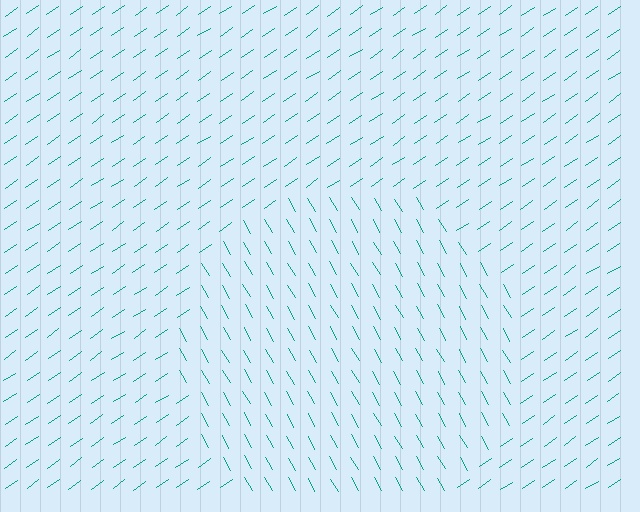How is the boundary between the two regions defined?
The boundary is defined purely by a change in line orientation (approximately 86 degrees difference). All lines are the same color and thickness.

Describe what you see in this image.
The image is filled with small teal line segments. A circle region in the image has lines oriented differently from the surrounding lines, creating a visible texture boundary.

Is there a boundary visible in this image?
Yes, there is a texture boundary formed by a change in line orientation.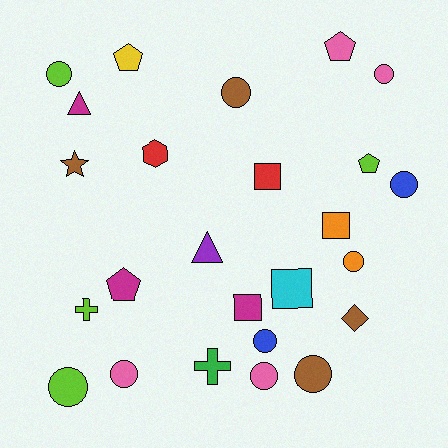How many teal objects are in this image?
There are no teal objects.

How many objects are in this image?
There are 25 objects.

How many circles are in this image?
There are 10 circles.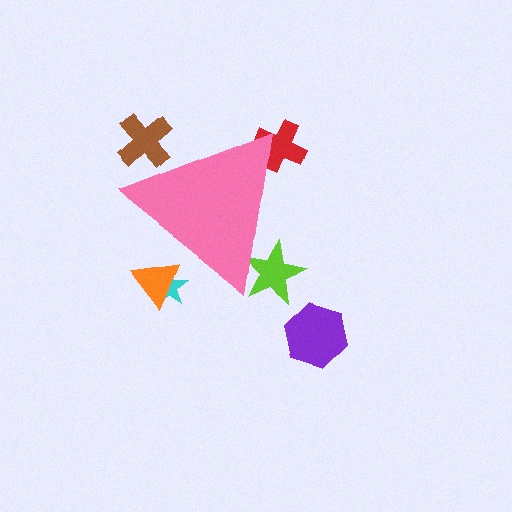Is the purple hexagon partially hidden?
No, the purple hexagon is fully visible.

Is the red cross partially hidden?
Yes, the red cross is partially hidden behind the pink triangle.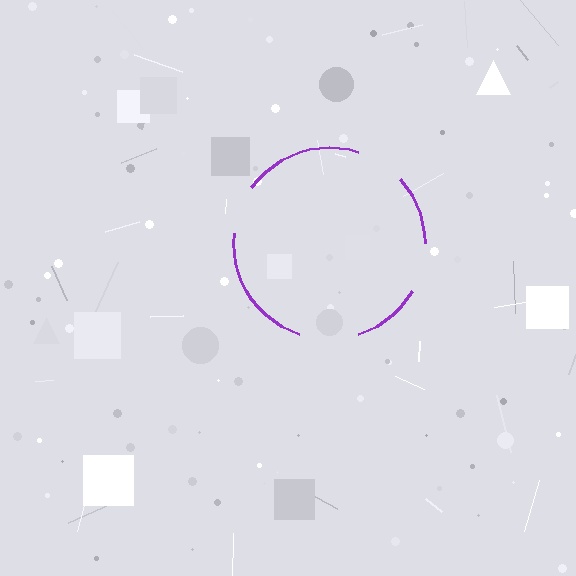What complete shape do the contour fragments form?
The contour fragments form a circle.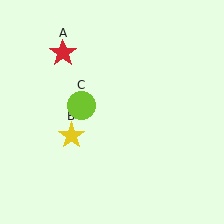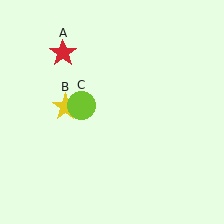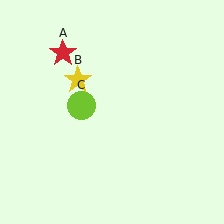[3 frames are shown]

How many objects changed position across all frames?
1 object changed position: yellow star (object B).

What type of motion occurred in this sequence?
The yellow star (object B) rotated clockwise around the center of the scene.